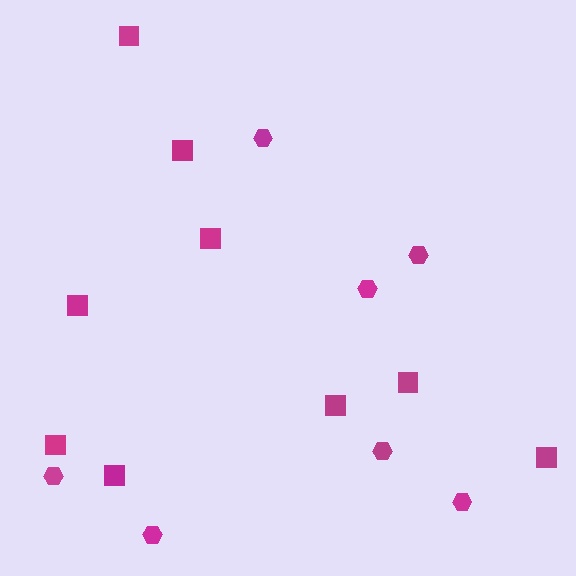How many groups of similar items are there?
There are 2 groups: one group of squares (9) and one group of hexagons (7).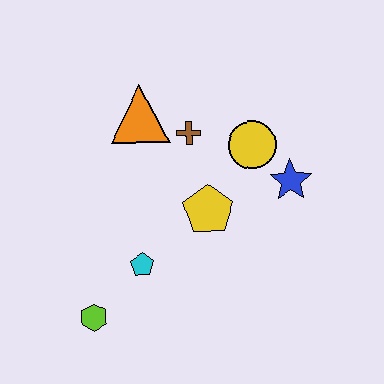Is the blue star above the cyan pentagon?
Yes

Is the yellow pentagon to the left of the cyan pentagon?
No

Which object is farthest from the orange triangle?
The lime hexagon is farthest from the orange triangle.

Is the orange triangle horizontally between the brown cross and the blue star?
No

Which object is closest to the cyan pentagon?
The lime hexagon is closest to the cyan pentagon.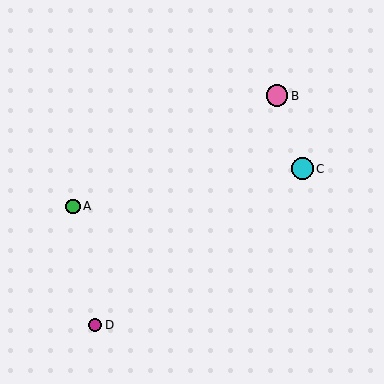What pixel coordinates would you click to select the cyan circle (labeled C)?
Click at (302, 169) to select the cyan circle C.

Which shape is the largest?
The cyan circle (labeled C) is the largest.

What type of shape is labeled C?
Shape C is a cyan circle.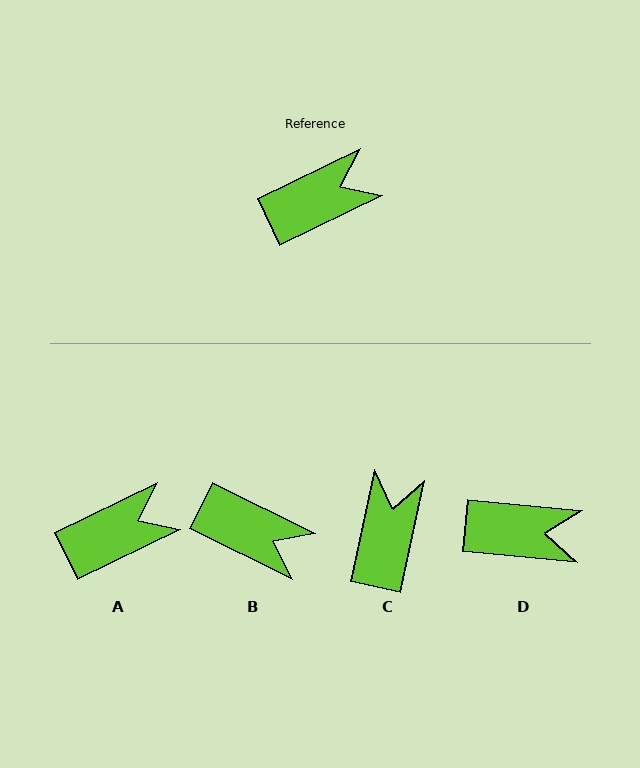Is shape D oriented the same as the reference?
No, it is off by about 31 degrees.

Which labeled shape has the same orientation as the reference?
A.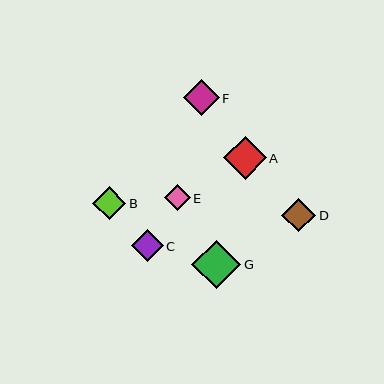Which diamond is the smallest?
Diamond E is the smallest with a size of approximately 26 pixels.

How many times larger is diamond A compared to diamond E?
Diamond A is approximately 1.6 times the size of diamond E.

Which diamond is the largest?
Diamond G is the largest with a size of approximately 49 pixels.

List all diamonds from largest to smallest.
From largest to smallest: G, A, F, D, B, C, E.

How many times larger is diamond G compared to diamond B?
Diamond G is approximately 1.5 times the size of diamond B.